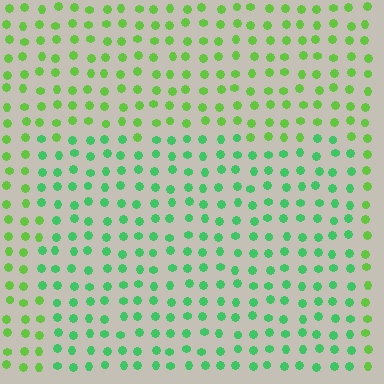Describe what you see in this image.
The image is filled with small lime elements in a uniform arrangement. A rectangle-shaped region is visible where the elements are tinted to a slightly different hue, forming a subtle color boundary.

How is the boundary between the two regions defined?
The boundary is defined purely by a slight shift in hue (about 32 degrees). Spacing, size, and orientation are identical on both sides.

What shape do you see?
I see a rectangle.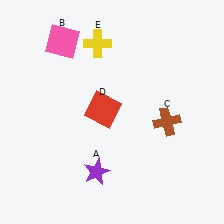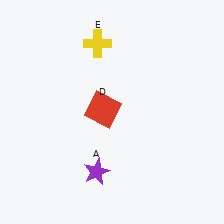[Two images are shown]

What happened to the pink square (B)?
The pink square (B) was removed in Image 2. It was in the top-left area of Image 1.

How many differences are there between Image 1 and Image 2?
There are 2 differences between the two images.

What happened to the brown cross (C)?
The brown cross (C) was removed in Image 2. It was in the bottom-right area of Image 1.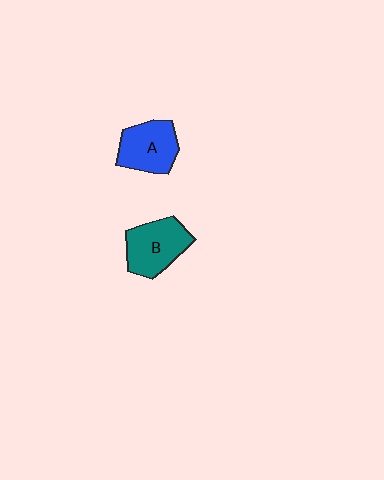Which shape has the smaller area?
Shape A (blue).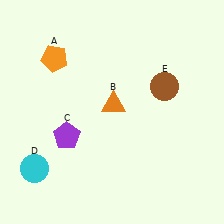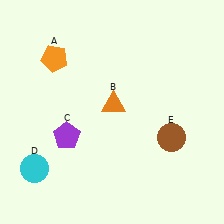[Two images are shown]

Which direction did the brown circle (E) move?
The brown circle (E) moved down.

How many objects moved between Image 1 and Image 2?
1 object moved between the two images.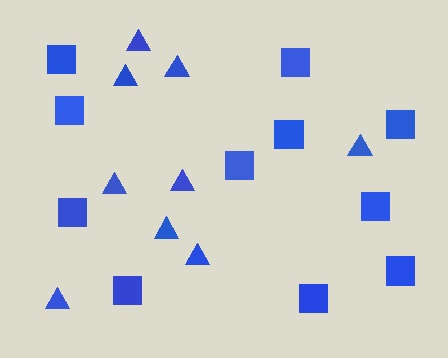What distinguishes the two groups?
There are 2 groups: one group of squares (11) and one group of triangles (9).